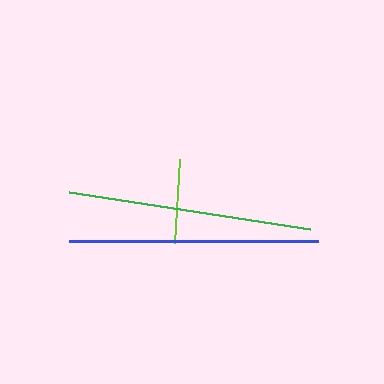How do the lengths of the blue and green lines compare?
The blue and green lines are approximately the same length.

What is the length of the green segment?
The green segment is approximately 244 pixels long.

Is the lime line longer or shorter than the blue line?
The blue line is longer than the lime line.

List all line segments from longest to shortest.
From longest to shortest: blue, green, lime.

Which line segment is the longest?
The blue line is the longest at approximately 249 pixels.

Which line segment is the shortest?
The lime line is the shortest at approximately 84 pixels.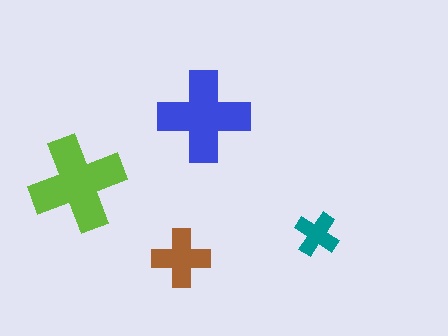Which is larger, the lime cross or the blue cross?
The lime one.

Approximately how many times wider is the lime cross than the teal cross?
About 2 times wider.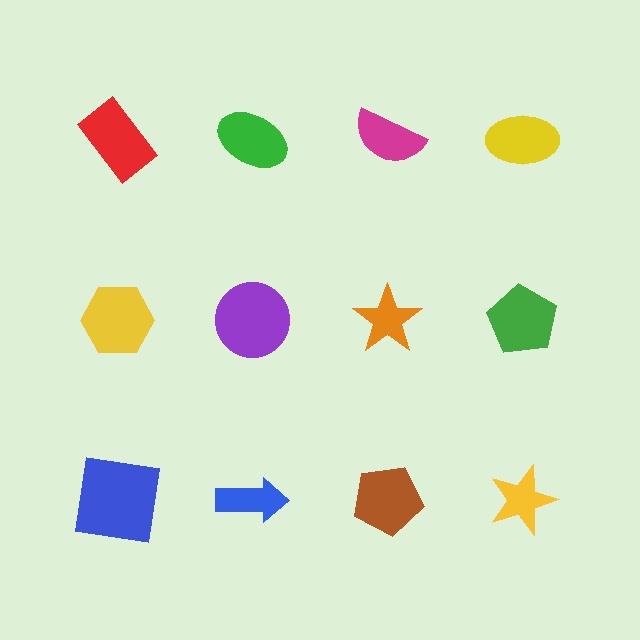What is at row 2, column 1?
A yellow hexagon.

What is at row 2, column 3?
An orange star.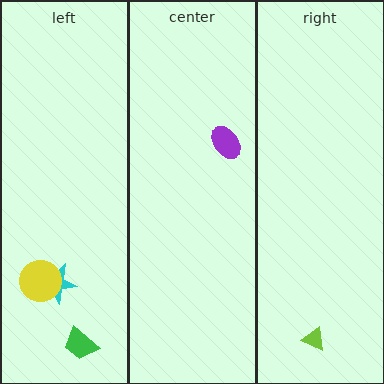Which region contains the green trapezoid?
The left region.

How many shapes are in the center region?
1.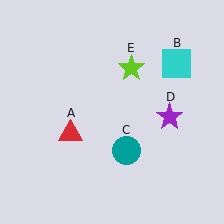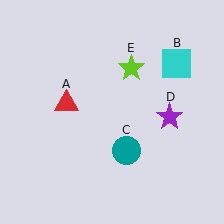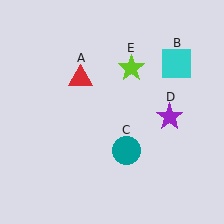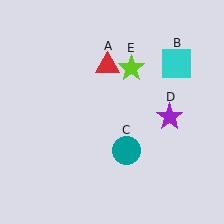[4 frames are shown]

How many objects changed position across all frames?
1 object changed position: red triangle (object A).